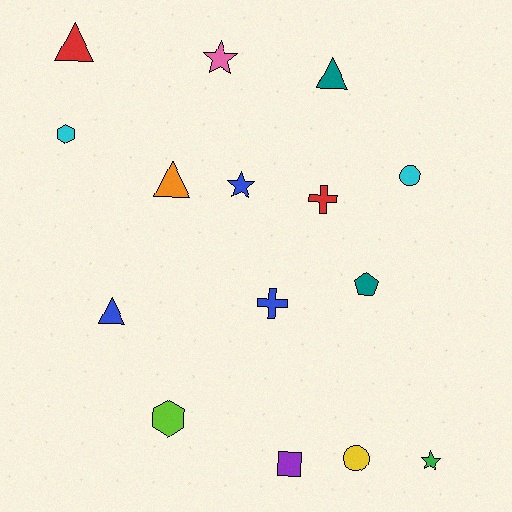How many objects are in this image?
There are 15 objects.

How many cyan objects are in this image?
There are 2 cyan objects.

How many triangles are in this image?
There are 4 triangles.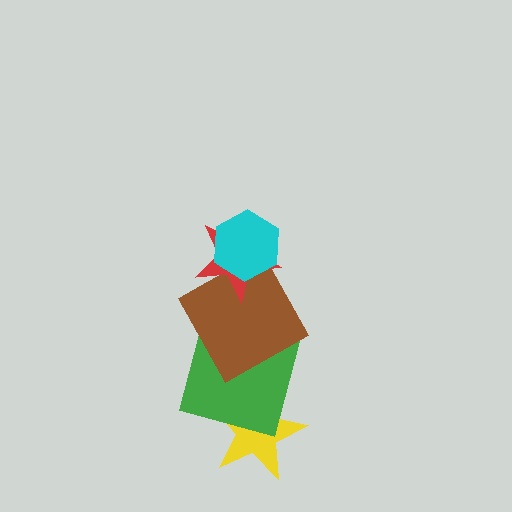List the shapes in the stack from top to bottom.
From top to bottom: the cyan hexagon, the red star, the brown square, the green square, the yellow star.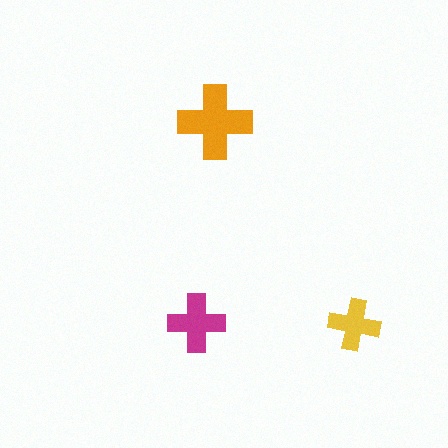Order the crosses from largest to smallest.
the orange one, the magenta one, the yellow one.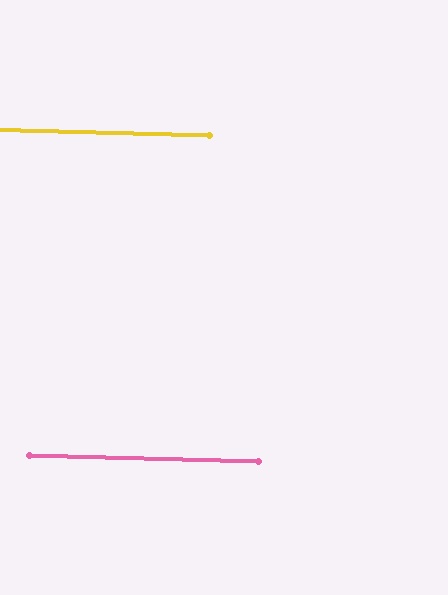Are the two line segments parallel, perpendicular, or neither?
Parallel — their directions differ by only 0.1°.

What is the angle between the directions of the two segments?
Approximately 0 degrees.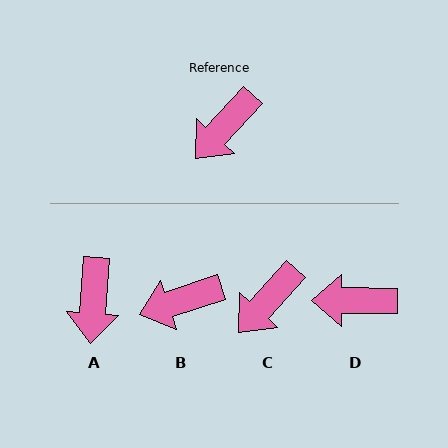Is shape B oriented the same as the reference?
No, it is off by about 29 degrees.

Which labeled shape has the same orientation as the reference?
C.